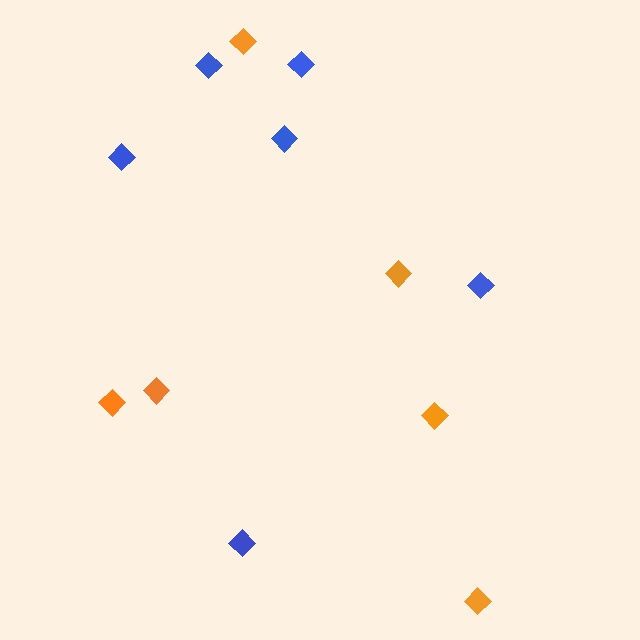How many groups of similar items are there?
There are 2 groups: one group of blue diamonds (6) and one group of orange diamonds (6).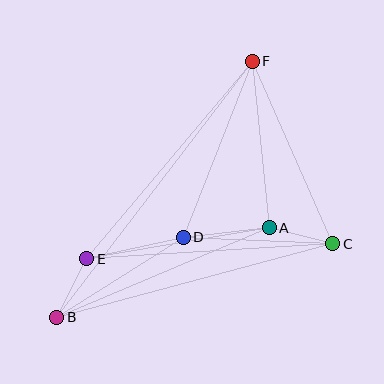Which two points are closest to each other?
Points A and C are closest to each other.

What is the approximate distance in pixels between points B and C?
The distance between B and C is approximately 285 pixels.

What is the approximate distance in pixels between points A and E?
The distance between A and E is approximately 185 pixels.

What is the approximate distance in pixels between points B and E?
The distance between B and E is approximately 66 pixels.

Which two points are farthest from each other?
Points B and F are farthest from each other.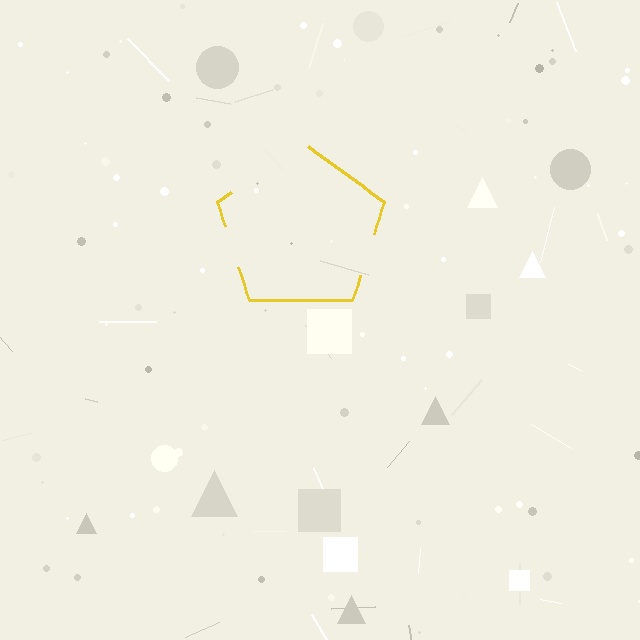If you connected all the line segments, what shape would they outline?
They would outline a pentagon.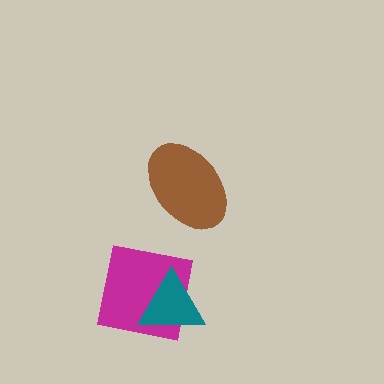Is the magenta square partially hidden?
Yes, it is partially covered by another shape.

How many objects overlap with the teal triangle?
1 object overlaps with the teal triangle.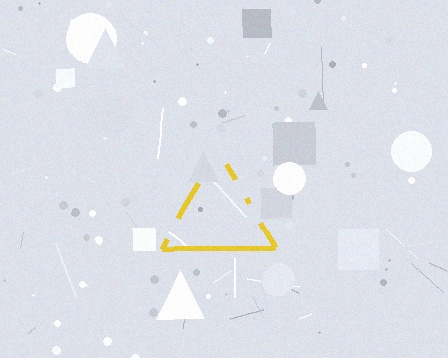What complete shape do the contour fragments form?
The contour fragments form a triangle.